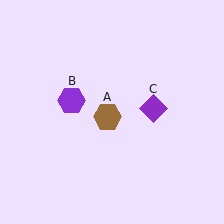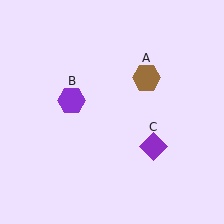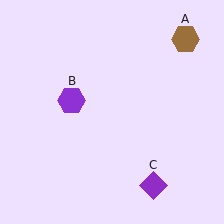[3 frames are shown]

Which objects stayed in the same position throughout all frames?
Purple hexagon (object B) remained stationary.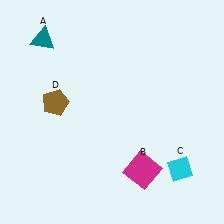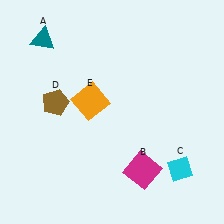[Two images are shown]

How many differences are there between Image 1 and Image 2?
There is 1 difference between the two images.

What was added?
An orange square (E) was added in Image 2.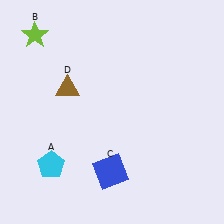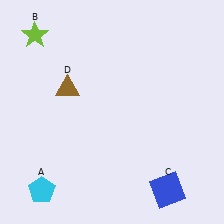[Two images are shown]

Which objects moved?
The objects that moved are: the cyan pentagon (A), the blue square (C).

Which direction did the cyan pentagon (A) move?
The cyan pentagon (A) moved down.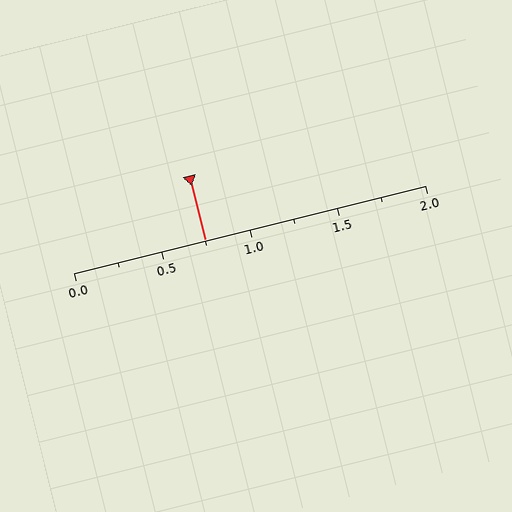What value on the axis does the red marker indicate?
The marker indicates approximately 0.75.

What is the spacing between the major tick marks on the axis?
The major ticks are spaced 0.5 apart.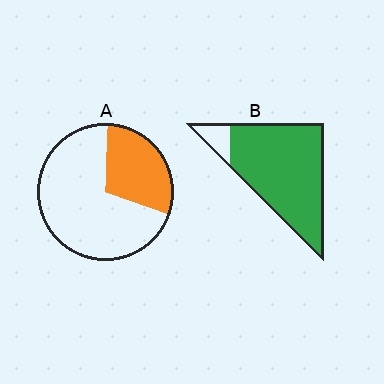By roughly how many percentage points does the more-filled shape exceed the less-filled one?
By roughly 60 percentage points (B over A).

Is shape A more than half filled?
No.